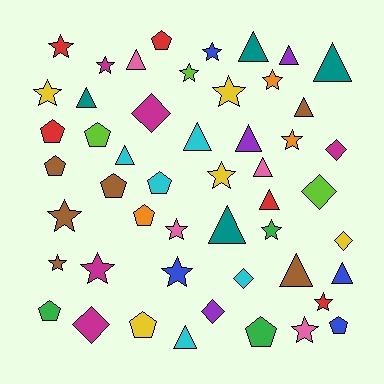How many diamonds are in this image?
There are 7 diamonds.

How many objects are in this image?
There are 50 objects.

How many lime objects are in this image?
There are 3 lime objects.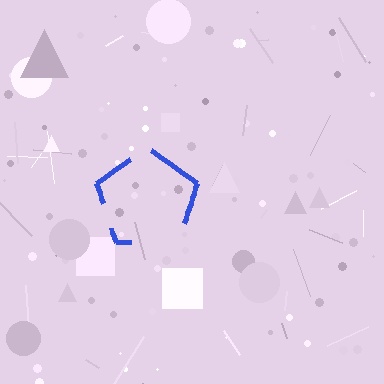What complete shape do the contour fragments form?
The contour fragments form a pentagon.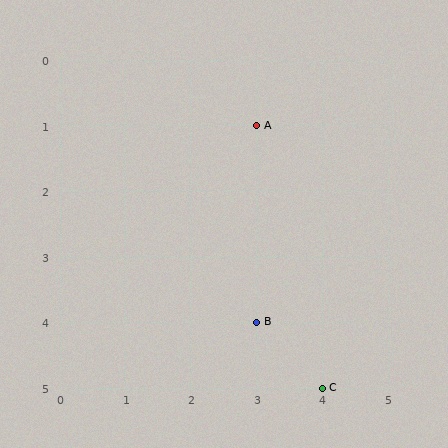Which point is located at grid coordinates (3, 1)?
Point A is at (3, 1).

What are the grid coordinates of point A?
Point A is at grid coordinates (3, 1).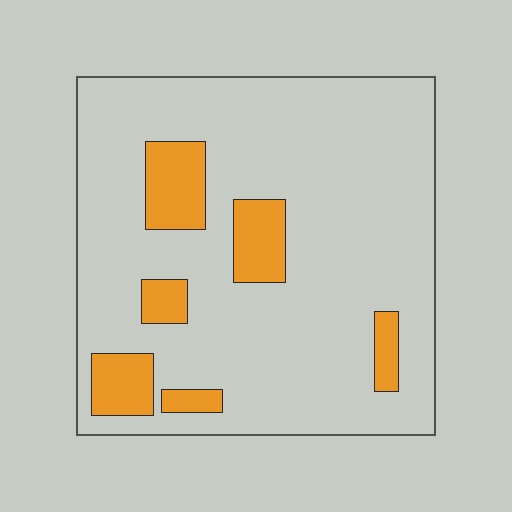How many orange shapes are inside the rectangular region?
6.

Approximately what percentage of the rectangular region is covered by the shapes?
Approximately 15%.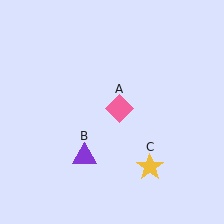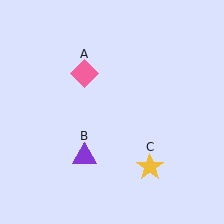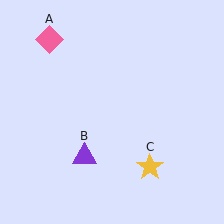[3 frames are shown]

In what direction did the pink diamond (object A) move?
The pink diamond (object A) moved up and to the left.